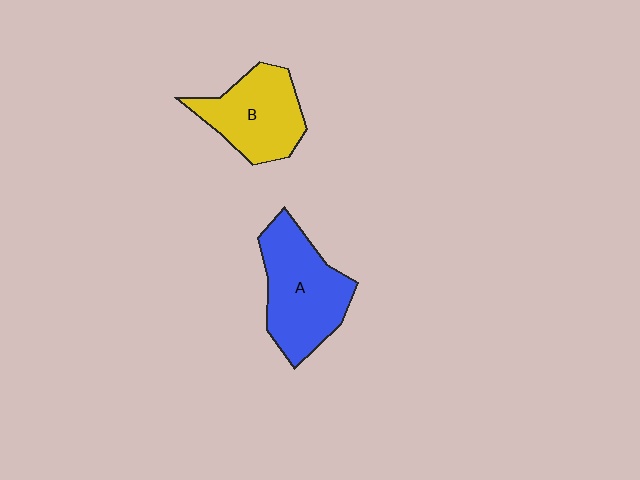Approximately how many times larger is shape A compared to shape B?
Approximately 1.2 times.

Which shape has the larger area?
Shape A (blue).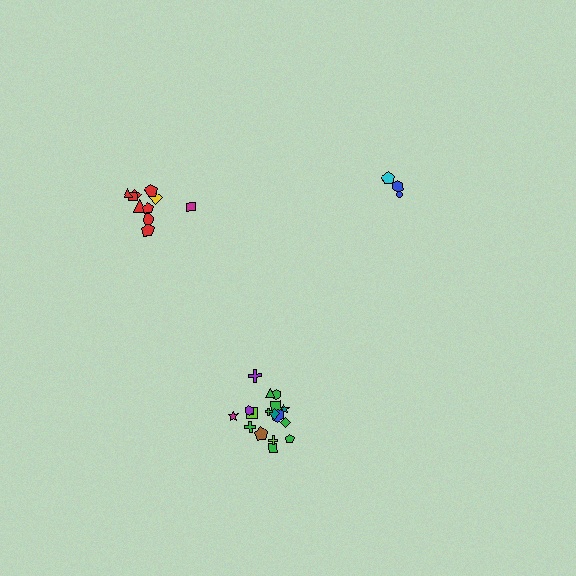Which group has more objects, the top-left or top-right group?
The top-left group.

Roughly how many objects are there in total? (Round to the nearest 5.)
Roughly 30 objects in total.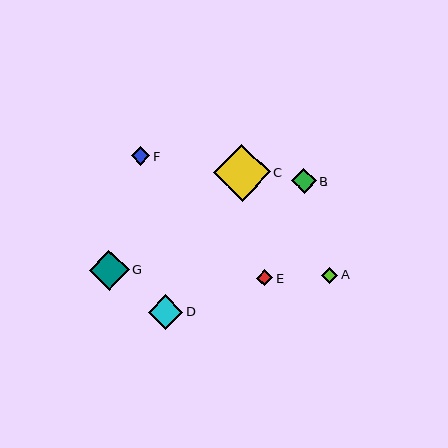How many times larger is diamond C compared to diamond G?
Diamond C is approximately 1.4 times the size of diamond G.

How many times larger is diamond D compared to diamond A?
Diamond D is approximately 2.2 times the size of diamond A.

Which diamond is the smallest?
Diamond A is the smallest with a size of approximately 16 pixels.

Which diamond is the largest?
Diamond C is the largest with a size of approximately 57 pixels.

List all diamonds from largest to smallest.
From largest to smallest: C, G, D, B, F, E, A.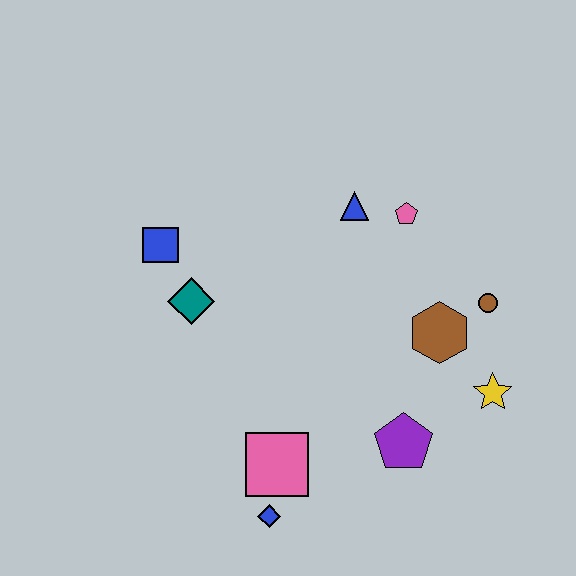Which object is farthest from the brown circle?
The blue square is farthest from the brown circle.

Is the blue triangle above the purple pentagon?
Yes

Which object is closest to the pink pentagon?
The blue triangle is closest to the pink pentagon.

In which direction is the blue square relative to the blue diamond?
The blue square is above the blue diamond.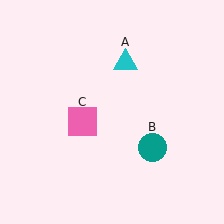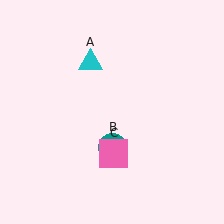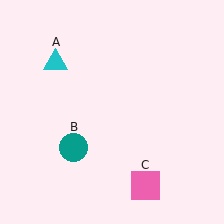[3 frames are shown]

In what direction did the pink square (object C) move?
The pink square (object C) moved down and to the right.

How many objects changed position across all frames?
3 objects changed position: cyan triangle (object A), teal circle (object B), pink square (object C).